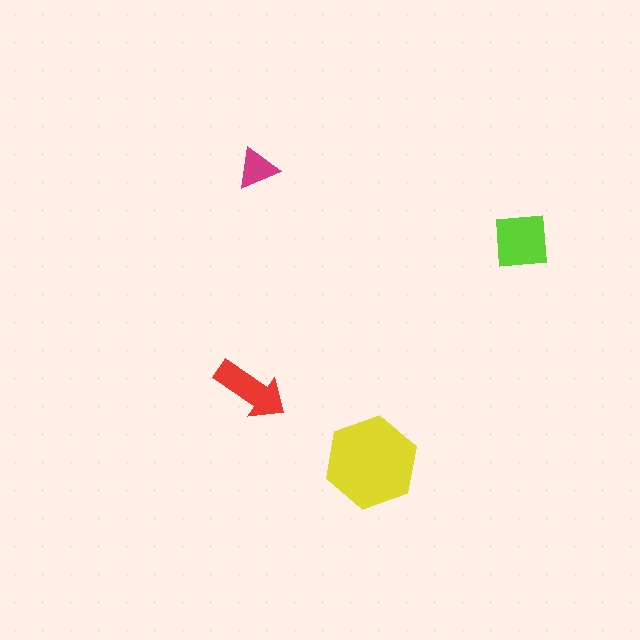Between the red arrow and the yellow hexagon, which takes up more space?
The yellow hexagon.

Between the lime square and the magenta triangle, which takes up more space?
The lime square.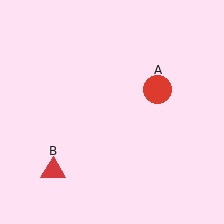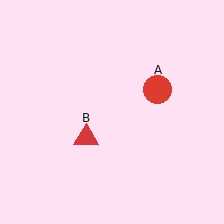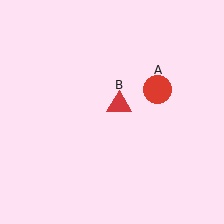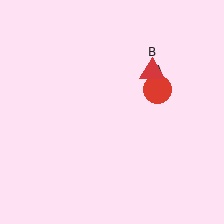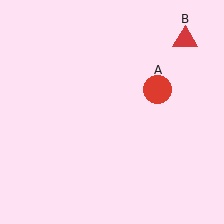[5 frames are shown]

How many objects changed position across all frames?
1 object changed position: red triangle (object B).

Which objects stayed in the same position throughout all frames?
Red circle (object A) remained stationary.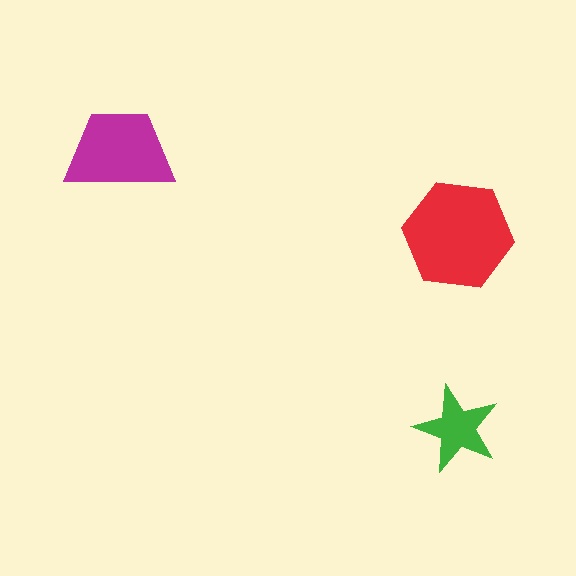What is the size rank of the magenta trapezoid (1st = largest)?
2nd.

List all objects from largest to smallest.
The red hexagon, the magenta trapezoid, the green star.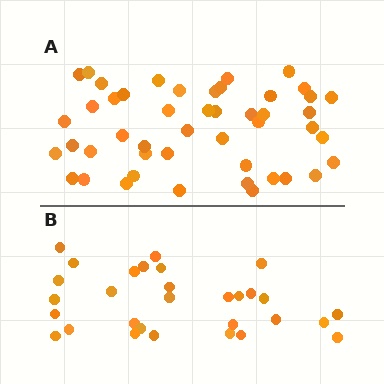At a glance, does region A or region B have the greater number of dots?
Region A (the top region) has more dots.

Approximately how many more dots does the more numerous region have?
Region A has approximately 15 more dots than region B.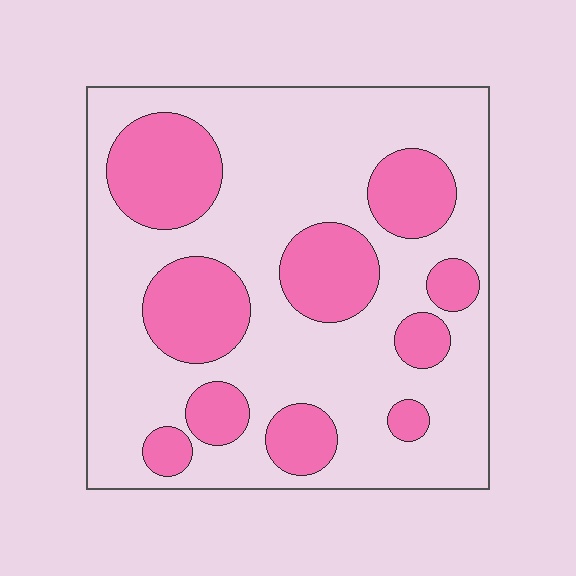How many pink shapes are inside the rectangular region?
10.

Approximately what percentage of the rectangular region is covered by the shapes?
Approximately 30%.